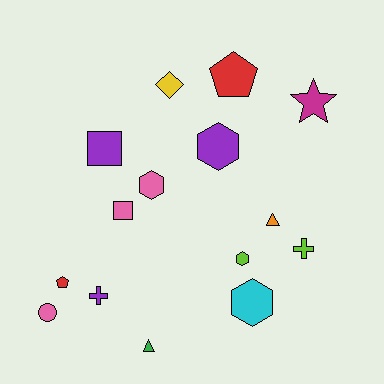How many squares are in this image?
There are 2 squares.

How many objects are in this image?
There are 15 objects.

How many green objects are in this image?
There is 1 green object.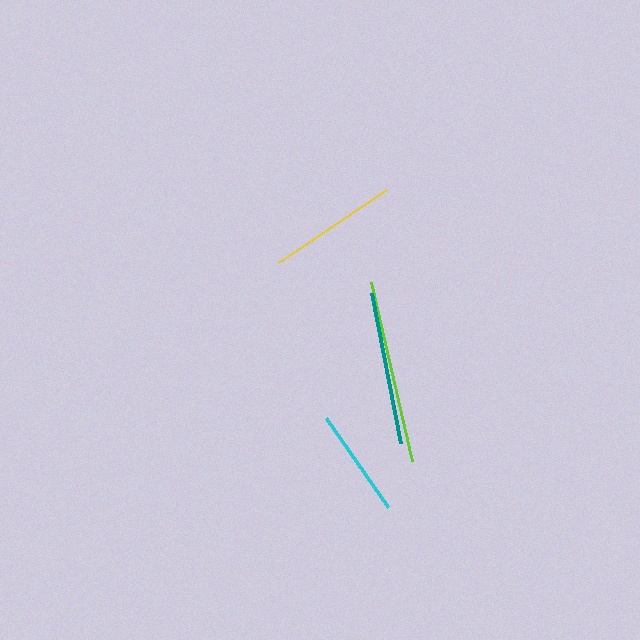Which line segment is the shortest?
The cyan line is the shortest at approximately 109 pixels.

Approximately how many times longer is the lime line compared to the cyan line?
The lime line is approximately 1.7 times the length of the cyan line.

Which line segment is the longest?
The lime line is the longest at approximately 183 pixels.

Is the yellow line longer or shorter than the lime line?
The lime line is longer than the yellow line.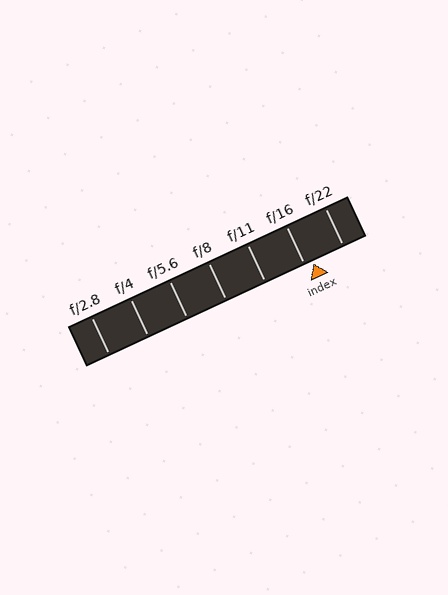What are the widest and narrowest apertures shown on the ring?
The widest aperture shown is f/2.8 and the narrowest is f/22.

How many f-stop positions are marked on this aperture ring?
There are 7 f-stop positions marked.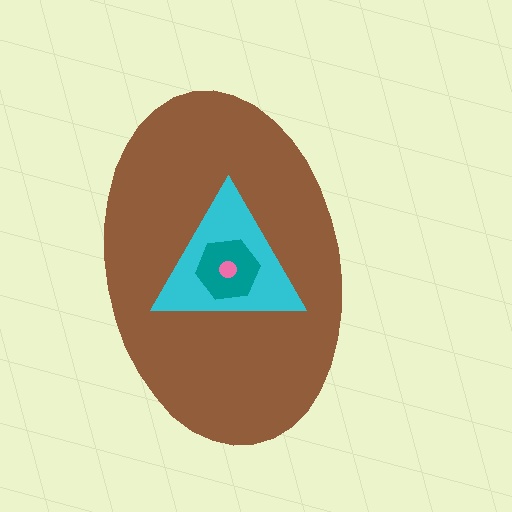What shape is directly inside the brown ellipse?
The cyan triangle.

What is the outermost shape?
The brown ellipse.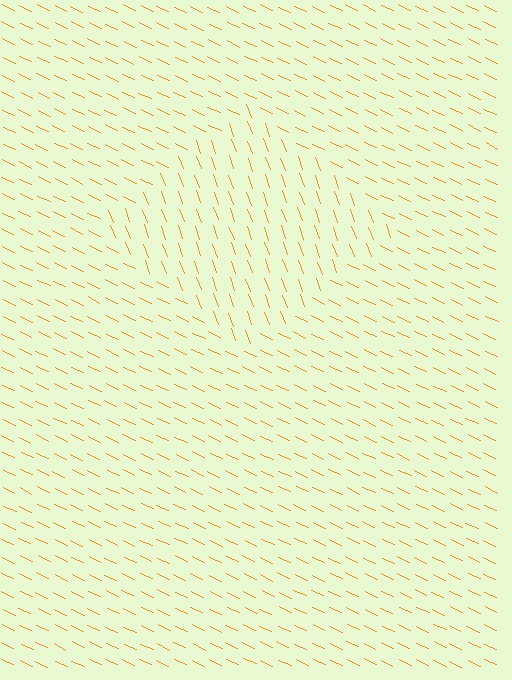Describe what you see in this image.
The image is filled with small orange line segments. A diamond region in the image has lines oriented differently from the surrounding lines, creating a visible texture boundary.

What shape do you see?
I see a diamond.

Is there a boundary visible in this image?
Yes, there is a texture boundary formed by a change in line orientation.